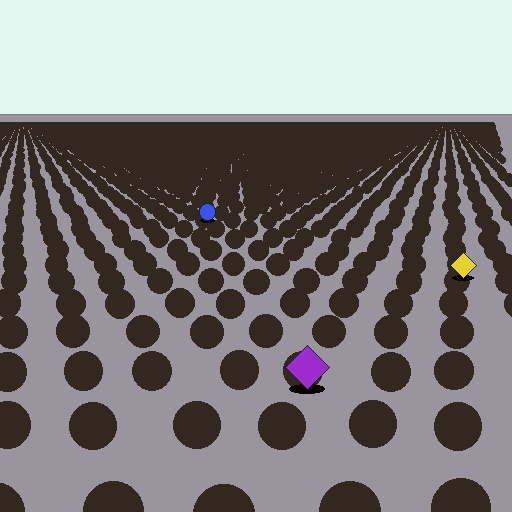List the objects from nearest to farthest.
From nearest to farthest: the purple diamond, the yellow diamond, the blue circle.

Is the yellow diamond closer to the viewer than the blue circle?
Yes. The yellow diamond is closer — you can tell from the texture gradient: the ground texture is coarser near it.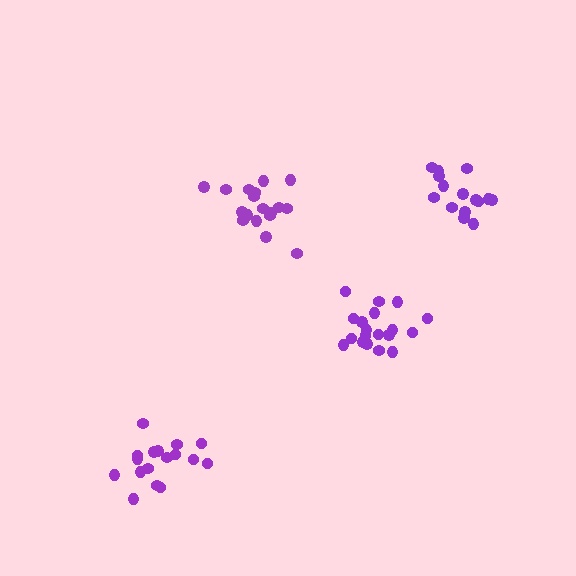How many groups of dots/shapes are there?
There are 4 groups.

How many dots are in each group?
Group 1: 18 dots, Group 2: 17 dots, Group 3: 15 dots, Group 4: 19 dots (69 total).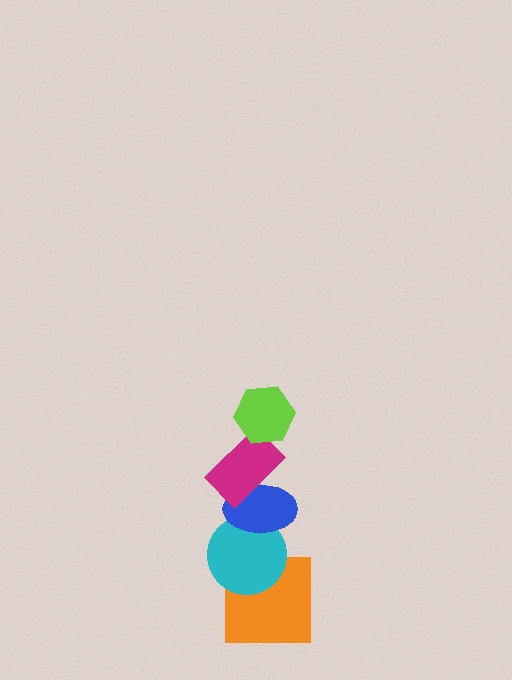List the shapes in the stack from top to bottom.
From top to bottom: the lime hexagon, the magenta rectangle, the blue ellipse, the cyan circle, the orange square.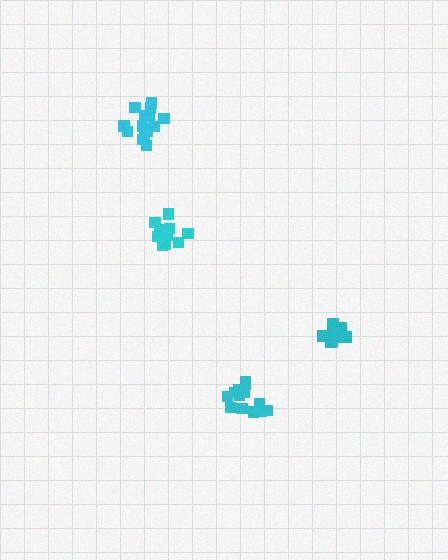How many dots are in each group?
Group 1: 13 dots, Group 2: 15 dots, Group 3: 11 dots, Group 4: 14 dots (53 total).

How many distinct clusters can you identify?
There are 4 distinct clusters.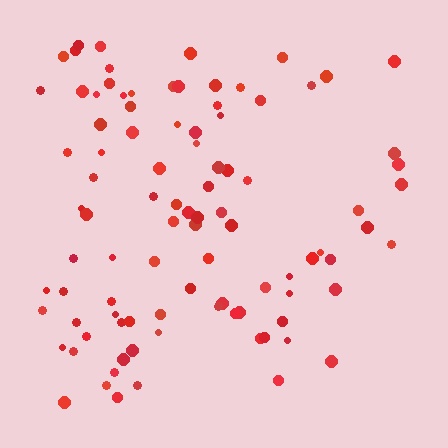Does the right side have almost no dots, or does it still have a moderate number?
Still a moderate number, just noticeably fewer than the left.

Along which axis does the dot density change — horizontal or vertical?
Horizontal.